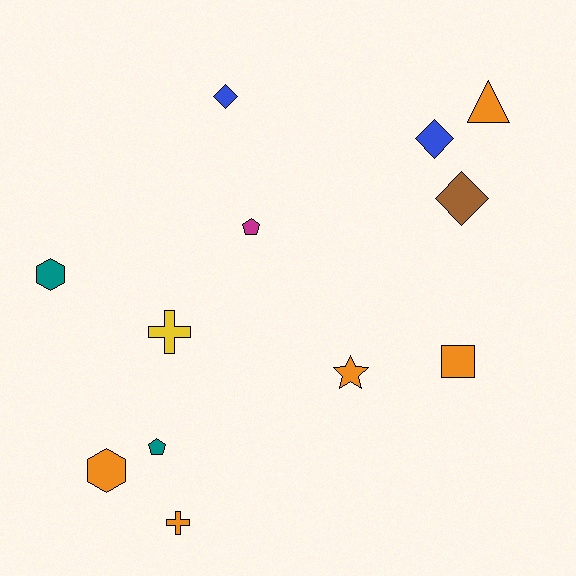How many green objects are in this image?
There are no green objects.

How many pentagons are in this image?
There are 2 pentagons.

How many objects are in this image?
There are 12 objects.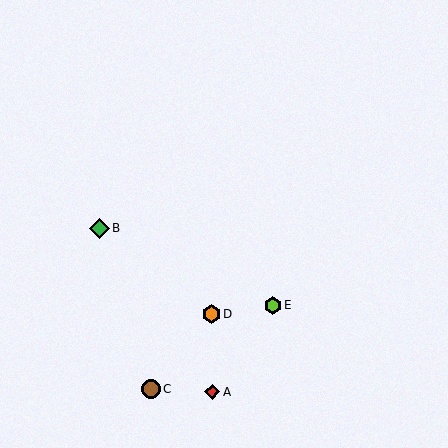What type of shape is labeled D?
Shape D is an orange hexagon.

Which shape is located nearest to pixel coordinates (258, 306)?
The lime hexagon (labeled E) at (273, 305) is nearest to that location.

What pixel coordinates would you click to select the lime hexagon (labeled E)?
Click at (273, 305) to select the lime hexagon E.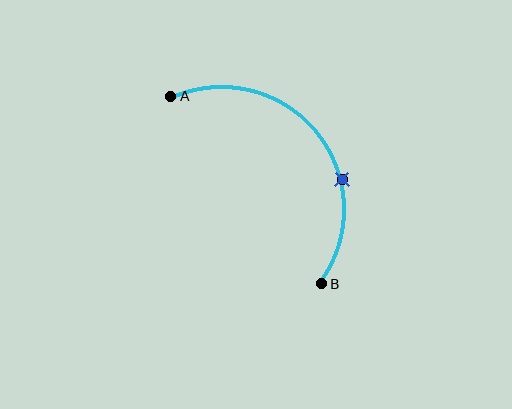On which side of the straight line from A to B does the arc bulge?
The arc bulges above and to the right of the straight line connecting A and B.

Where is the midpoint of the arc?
The arc midpoint is the point on the curve farthest from the straight line joining A and B. It sits above and to the right of that line.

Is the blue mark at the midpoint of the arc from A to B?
No. The blue mark lies on the arc but is closer to endpoint B. The arc midpoint would be at the point on the curve equidistant along the arc from both A and B.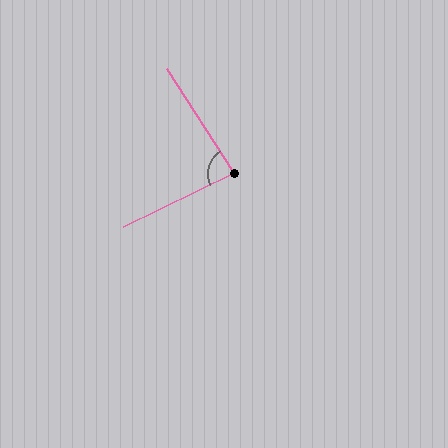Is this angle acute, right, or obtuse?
It is acute.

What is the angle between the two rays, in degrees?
Approximately 82 degrees.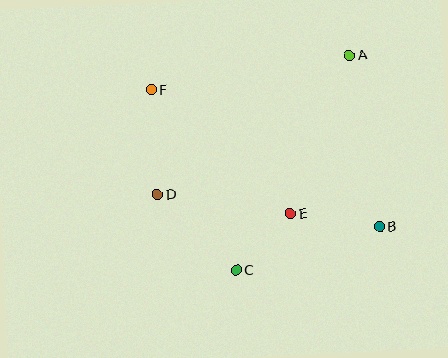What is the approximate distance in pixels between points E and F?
The distance between E and F is approximately 187 pixels.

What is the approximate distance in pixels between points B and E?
The distance between B and E is approximately 90 pixels.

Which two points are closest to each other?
Points C and E are closest to each other.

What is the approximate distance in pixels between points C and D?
The distance between C and D is approximately 109 pixels.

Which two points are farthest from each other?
Points B and F are farthest from each other.